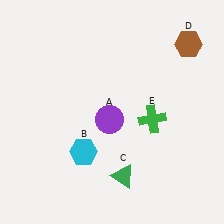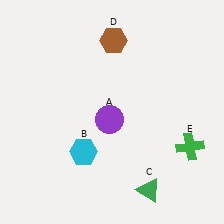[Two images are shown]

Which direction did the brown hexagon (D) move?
The brown hexagon (D) moved left.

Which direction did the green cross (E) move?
The green cross (E) moved right.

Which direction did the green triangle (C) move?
The green triangle (C) moved right.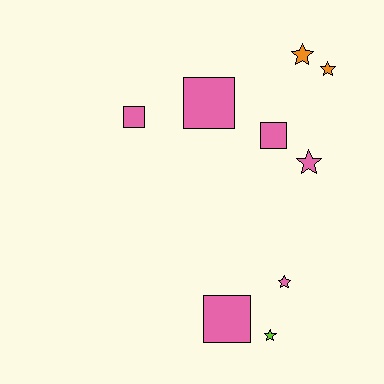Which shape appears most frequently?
Star, with 5 objects.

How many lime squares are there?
There are no lime squares.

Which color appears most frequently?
Pink, with 6 objects.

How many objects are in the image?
There are 9 objects.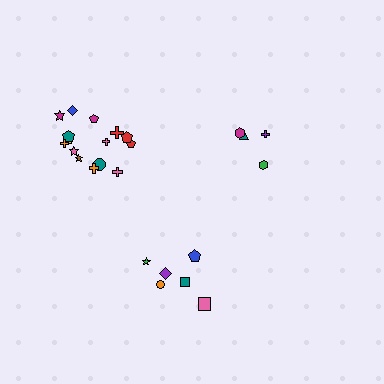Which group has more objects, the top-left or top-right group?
The top-left group.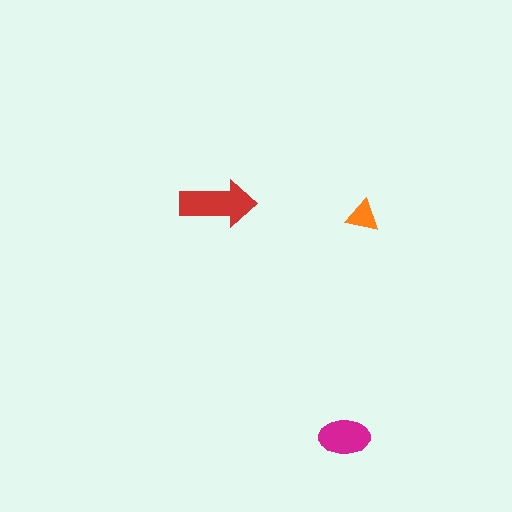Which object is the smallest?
The orange triangle.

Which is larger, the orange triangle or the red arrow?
The red arrow.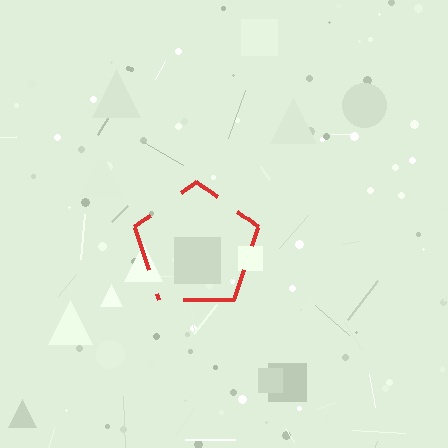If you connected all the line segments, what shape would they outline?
They would outline a pentagon.